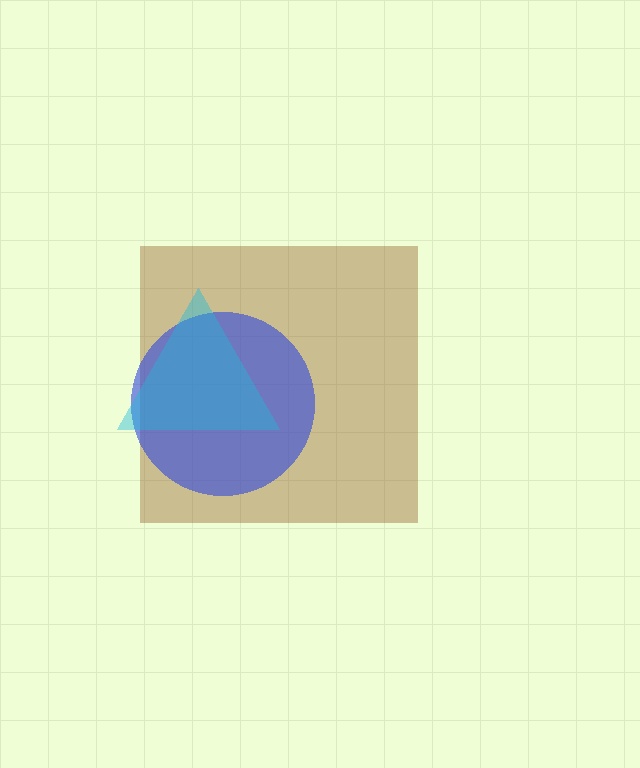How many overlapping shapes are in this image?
There are 3 overlapping shapes in the image.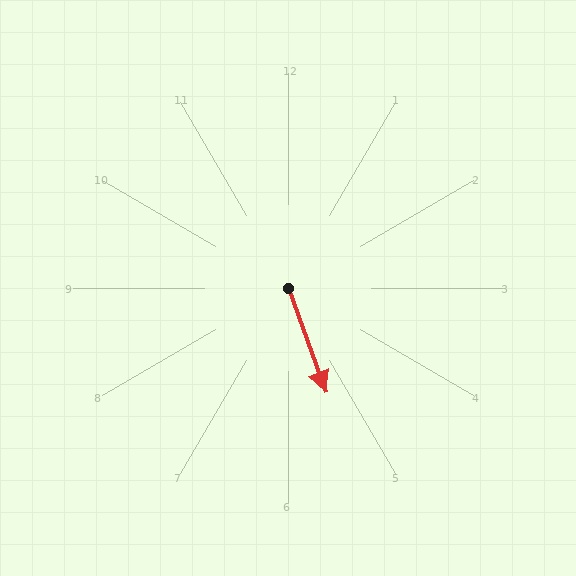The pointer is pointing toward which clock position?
Roughly 5 o'clock.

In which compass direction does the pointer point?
South.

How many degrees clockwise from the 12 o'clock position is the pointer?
Approximately 160 degrees.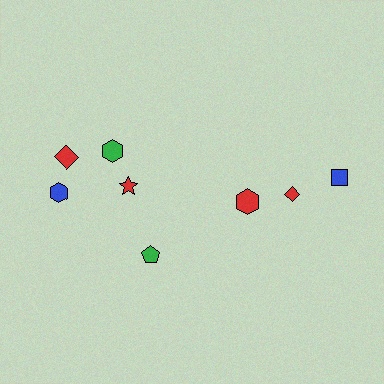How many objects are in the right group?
There are 3 objects.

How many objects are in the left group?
There are 5 objects.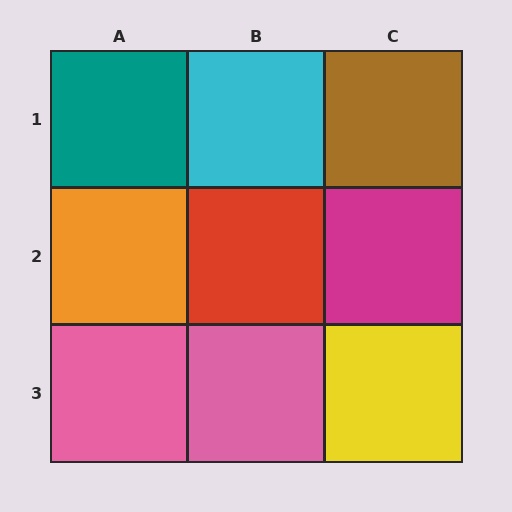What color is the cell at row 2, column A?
Orange.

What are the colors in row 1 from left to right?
Teal, cyan, brown.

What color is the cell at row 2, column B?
Red.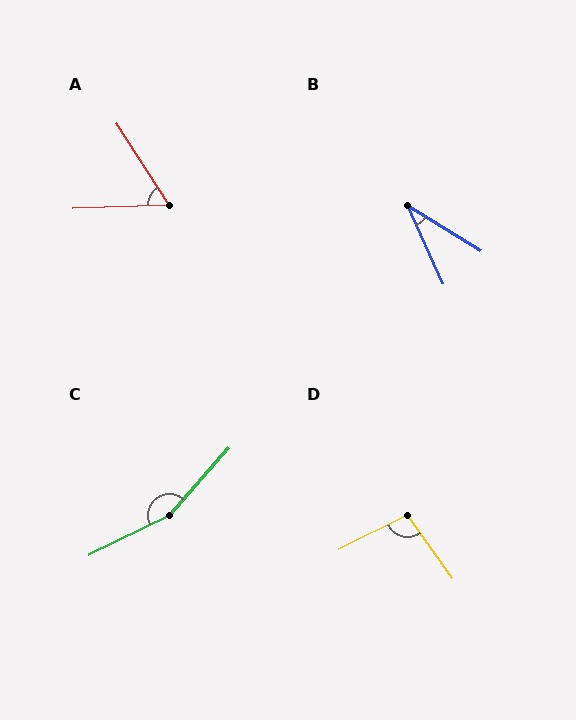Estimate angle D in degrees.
Approximately 99 degrees.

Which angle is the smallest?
B, at approximately 34 degrees.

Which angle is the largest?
C, at approximately 158 degrees.